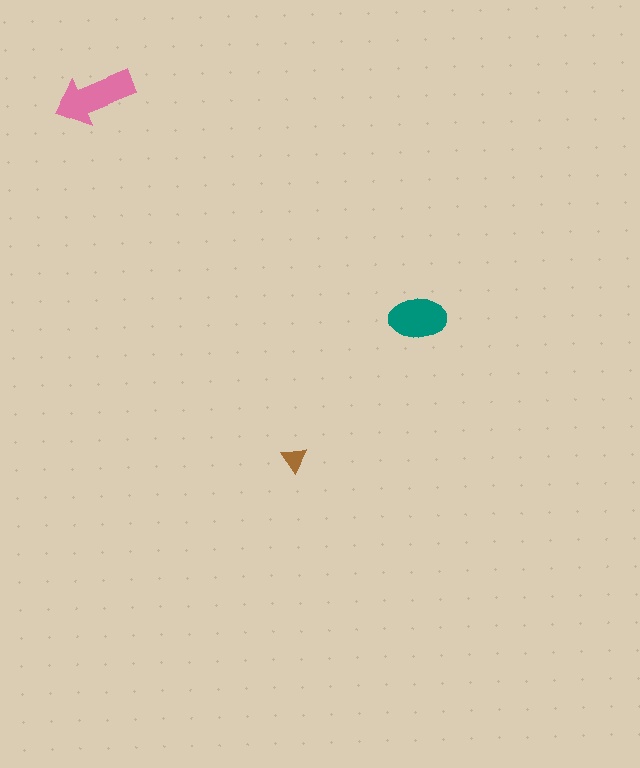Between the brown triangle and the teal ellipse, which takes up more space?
The teal ellipse.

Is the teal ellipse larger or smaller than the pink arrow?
Smaller.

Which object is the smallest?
The brown triangle.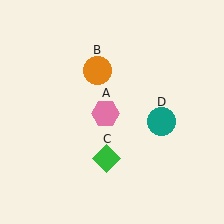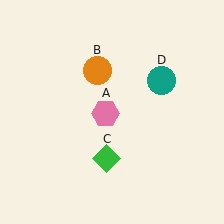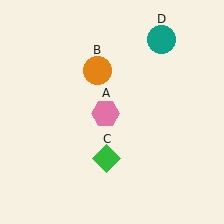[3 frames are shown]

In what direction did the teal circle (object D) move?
The teal circle (object D) moved up.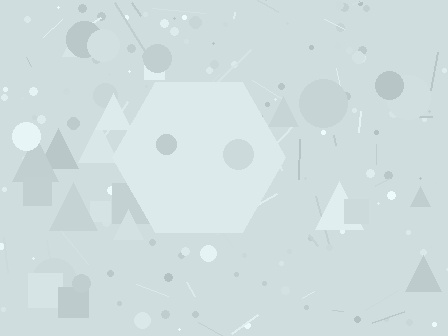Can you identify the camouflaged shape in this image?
The camouflaged shape is a hexagon.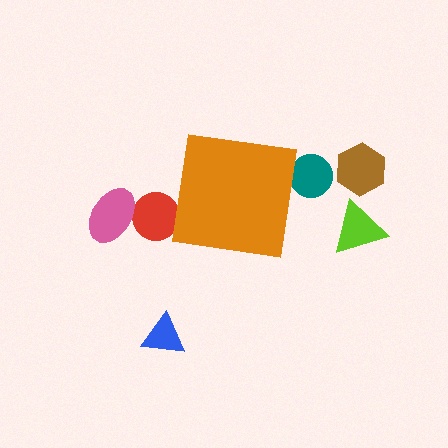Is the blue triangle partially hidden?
No, the blue triangle is fully visible.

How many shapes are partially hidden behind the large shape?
2 shapes are partially hidden.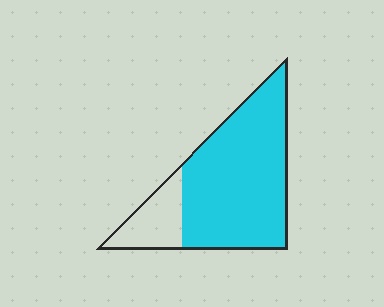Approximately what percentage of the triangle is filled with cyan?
Approximately 80%.